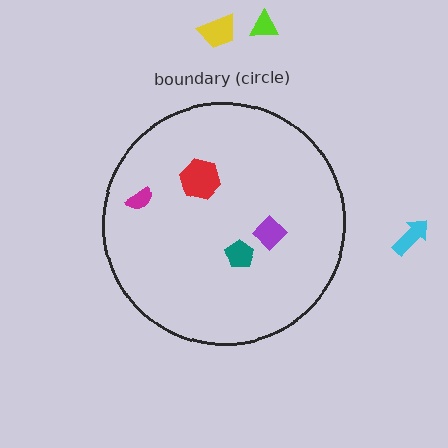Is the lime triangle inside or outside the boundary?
Outside.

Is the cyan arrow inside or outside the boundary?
Outside.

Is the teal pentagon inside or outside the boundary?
Inside.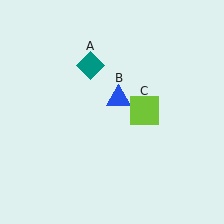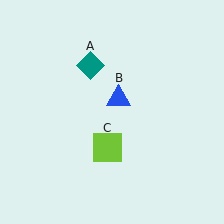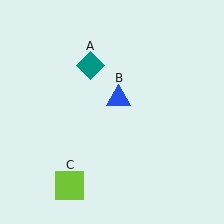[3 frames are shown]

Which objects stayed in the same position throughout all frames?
Teal diamond (object A) and blue triangle (object B) remained stationary.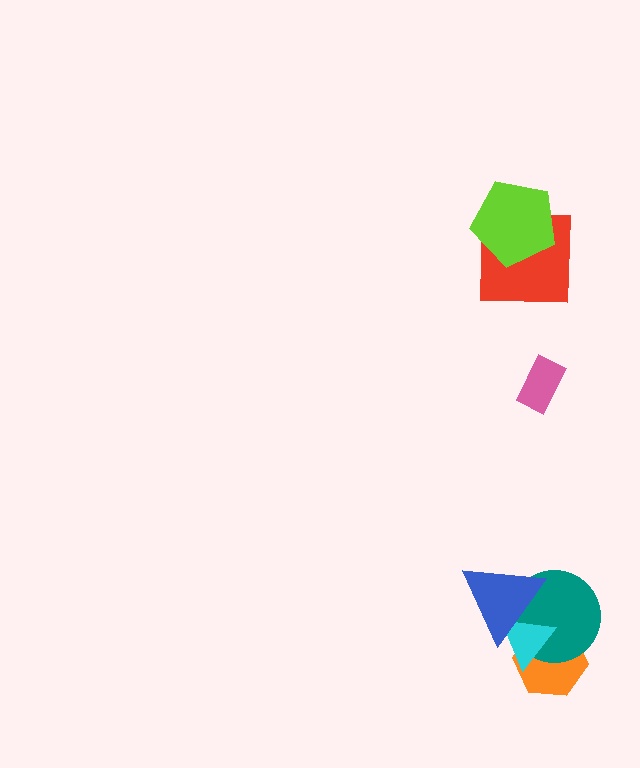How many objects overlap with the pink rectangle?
0 objects overlap with the pink rectangle.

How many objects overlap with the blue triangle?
2 objects overlap with the blue triangle.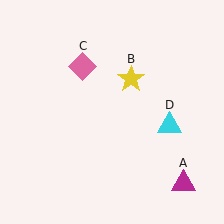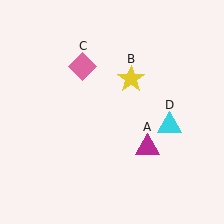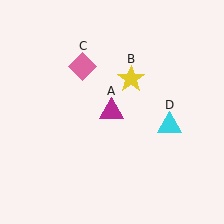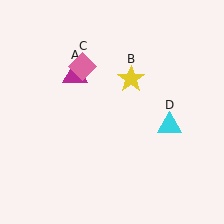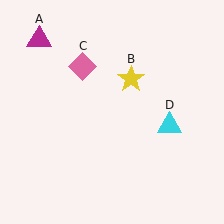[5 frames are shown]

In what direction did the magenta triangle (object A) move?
The magenta triangle (object A) moved up and to the left.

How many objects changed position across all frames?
1 object changed position: magenta triangle (object A).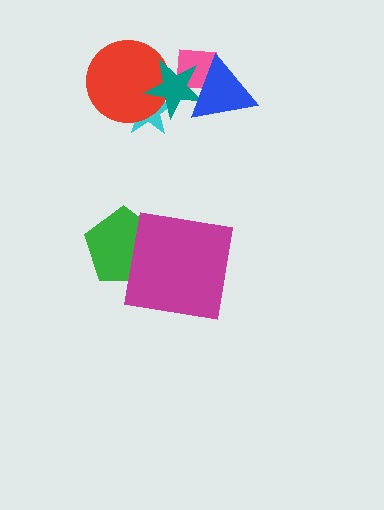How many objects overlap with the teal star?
4 objects overlap with the teal star.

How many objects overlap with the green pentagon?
1 object overlaps with the green pentagon.